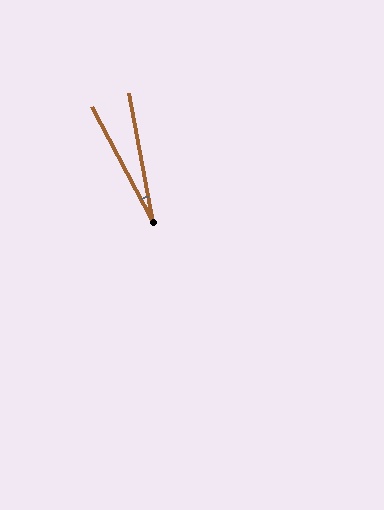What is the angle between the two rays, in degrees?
Approximately 18 degrees.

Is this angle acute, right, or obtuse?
It is acute.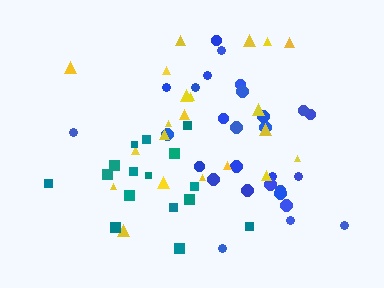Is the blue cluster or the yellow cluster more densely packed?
Blue.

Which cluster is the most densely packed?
Teal.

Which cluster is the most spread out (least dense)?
Yellow.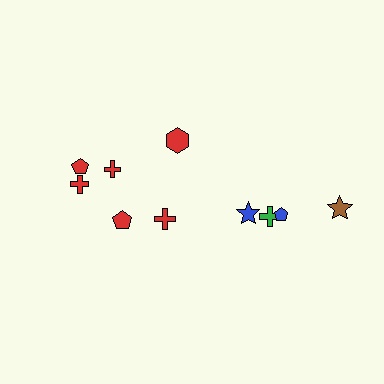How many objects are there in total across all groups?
There are 10 objects.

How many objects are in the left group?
There are 6 objects.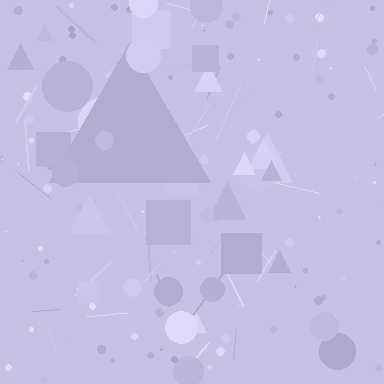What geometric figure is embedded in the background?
A triangle is embedded in the background.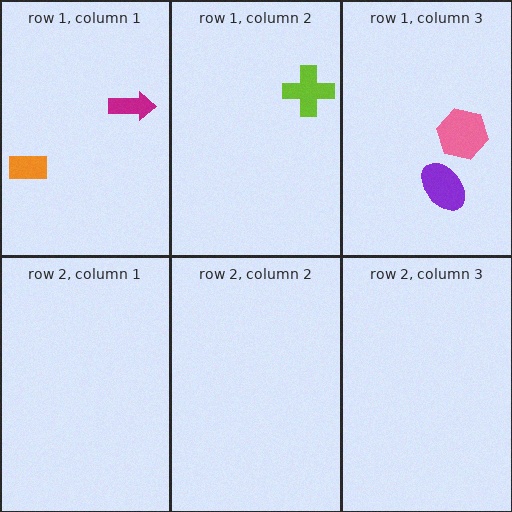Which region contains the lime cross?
The row 1, column 2 region.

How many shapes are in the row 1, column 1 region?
2.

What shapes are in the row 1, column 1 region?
The magenta arrow, the orange rectangle.